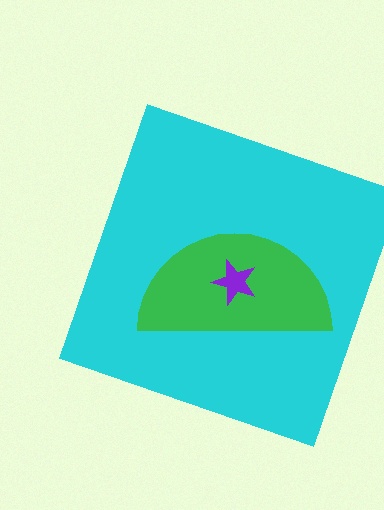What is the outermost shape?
The cyan square.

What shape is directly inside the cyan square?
The green semicircle.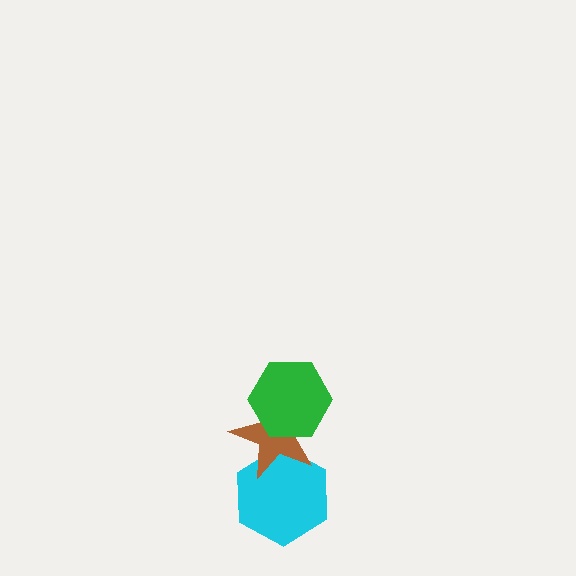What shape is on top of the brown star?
The green hexagon is on top of the brown star.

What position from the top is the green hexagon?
The green hexagon is 1st from the top.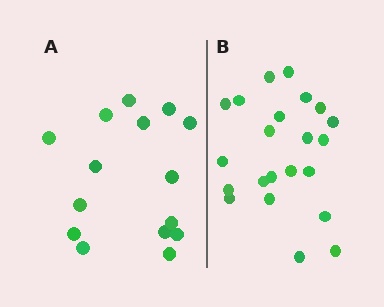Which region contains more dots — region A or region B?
Region B (the right region) has more dots.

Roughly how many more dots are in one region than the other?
Region B has roughly 8 or so more dots than region A.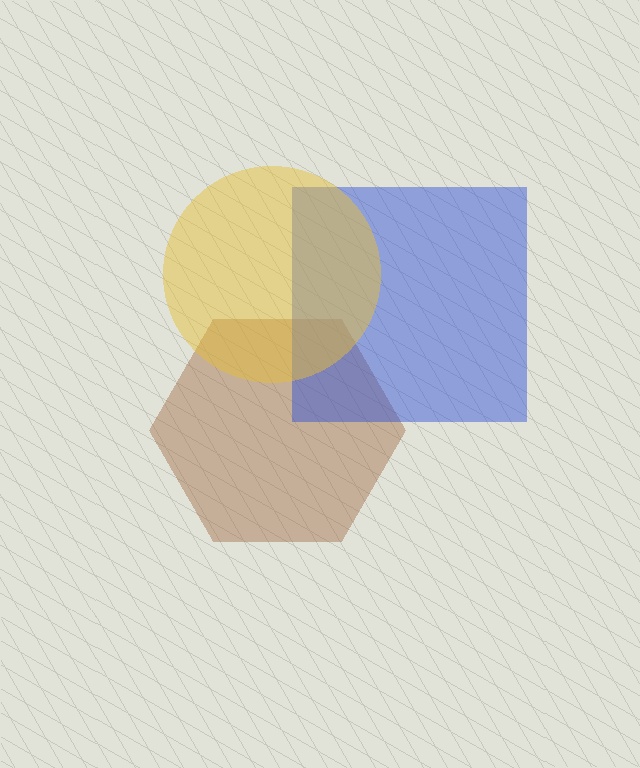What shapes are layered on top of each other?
The layered shapes are: a brown hexagon, a blue square, a yellow circle.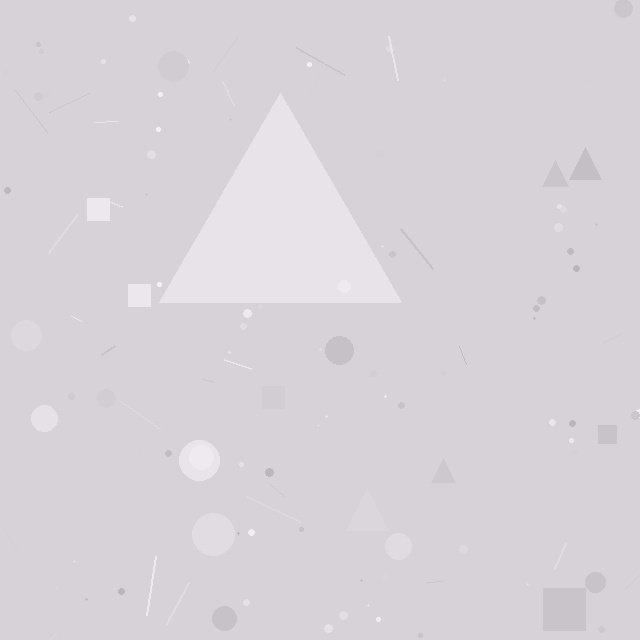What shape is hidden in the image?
A triangle is hidden in the image.